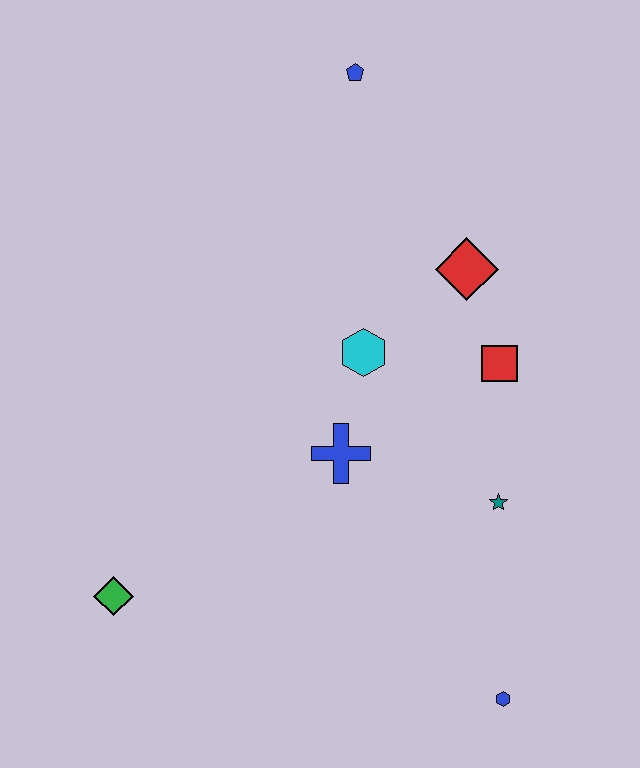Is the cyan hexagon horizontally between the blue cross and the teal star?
Yes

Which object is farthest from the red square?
The green diamond is farthest from the red square.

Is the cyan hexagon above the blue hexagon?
Yes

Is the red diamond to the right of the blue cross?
Yes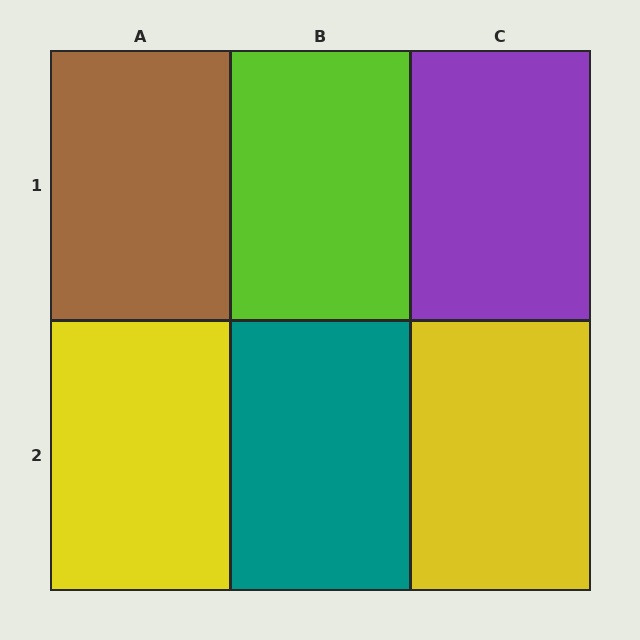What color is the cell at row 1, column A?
Brown.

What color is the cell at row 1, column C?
Purple.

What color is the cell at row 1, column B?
Lime.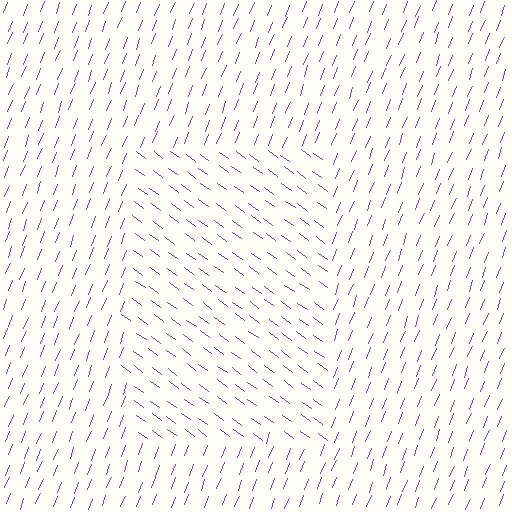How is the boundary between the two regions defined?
The boundary is defined purely by a change in line orientation (approximately 75 degrees difference). All lines are the same color and thickness.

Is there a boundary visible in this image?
Yes, there is a texture boundary formed by a change in line orientation.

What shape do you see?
I see a rectangle.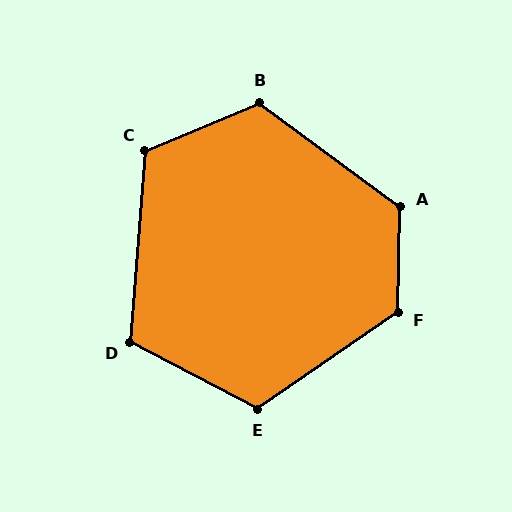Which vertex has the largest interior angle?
F, at approximately 126 degrees.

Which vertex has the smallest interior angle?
D, at approximately 113 degrees.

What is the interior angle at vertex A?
Approximately 125 degrees (obtuse).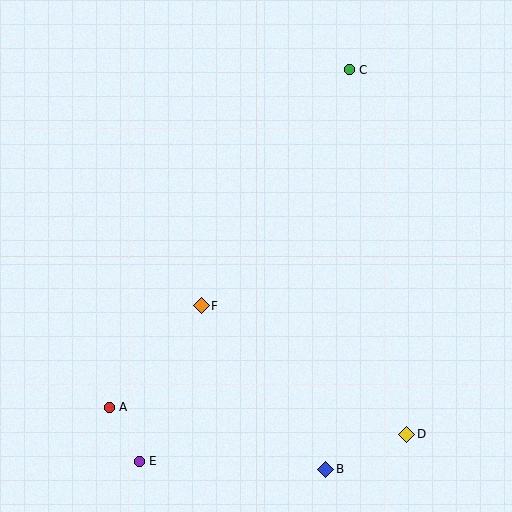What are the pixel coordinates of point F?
Point F is at (201, 306).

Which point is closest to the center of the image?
Point F at (201, 306) is closest to the center.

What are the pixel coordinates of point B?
Point B is at (326, 469).